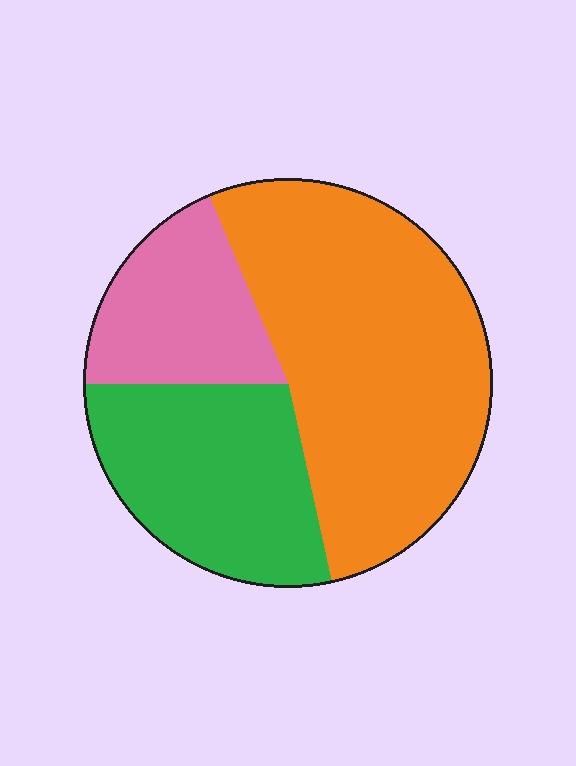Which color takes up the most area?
Orange, at roughly 55%.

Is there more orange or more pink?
Orange.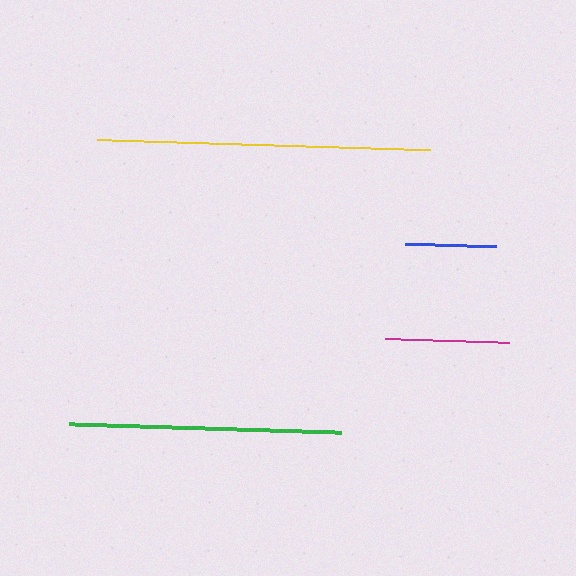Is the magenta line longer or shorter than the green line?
The green line is longer than the magenta line.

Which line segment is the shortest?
The blue line is the shortest at approximately 92 pixels.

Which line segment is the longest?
The yellow line is the longest at approximately 333 pixels.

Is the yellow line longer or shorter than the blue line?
The yellow line is longer than the blue line.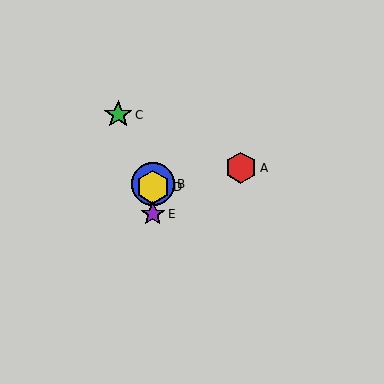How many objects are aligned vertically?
3 objects (B, D, E) are aligned vertically.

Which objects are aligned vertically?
Objects B, D, E are aligned vertically.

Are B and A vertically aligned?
No, B is at x≈153 and A is at x≈241.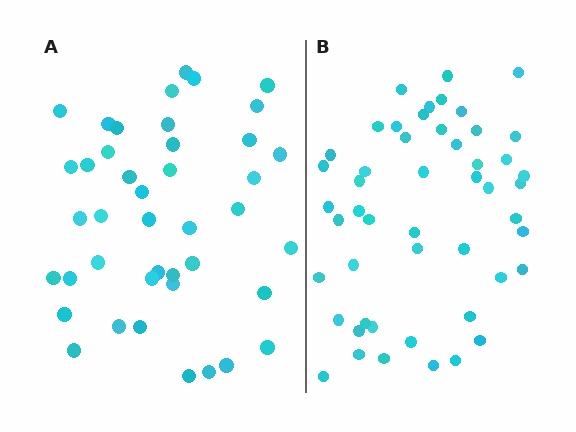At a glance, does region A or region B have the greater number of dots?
Region B (the right region) has more dots.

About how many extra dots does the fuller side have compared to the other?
Region B has roughly 8 or so more dots than region A.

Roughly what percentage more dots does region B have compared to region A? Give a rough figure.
About 20% more.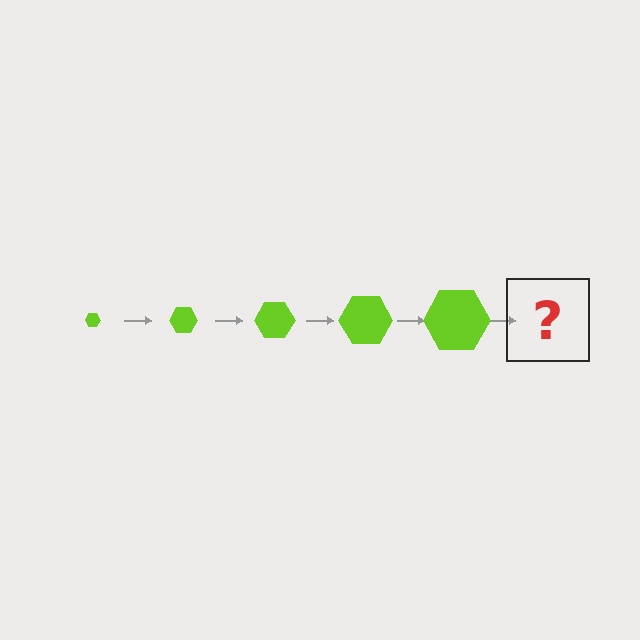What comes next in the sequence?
The next element should be a lime hexagon, larger than the previous one.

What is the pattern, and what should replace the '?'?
The pattern is that the hexagon gets progressively larger each step. The '?' should be a lime hexagon, larger than the previous one.